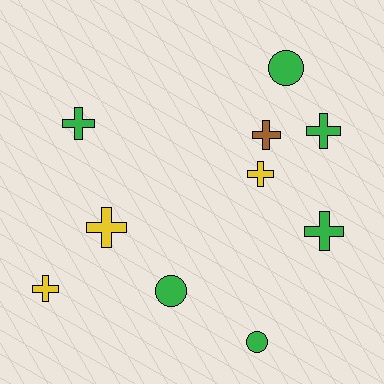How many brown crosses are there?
There is 1 brown cross.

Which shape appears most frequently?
Cross, with 7 objects.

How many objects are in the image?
There are 10 objects.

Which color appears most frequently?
Green, with 6 objects.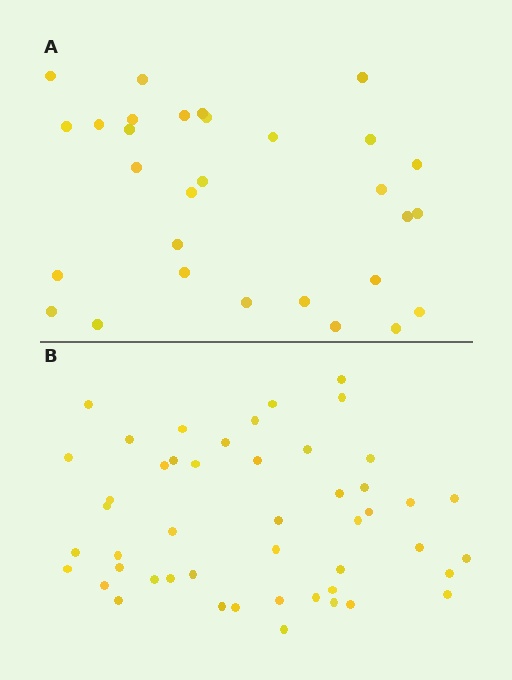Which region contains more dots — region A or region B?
Region B (the bottom region) has more dots.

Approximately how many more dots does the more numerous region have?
Region B has approximately 20 more dots than region A.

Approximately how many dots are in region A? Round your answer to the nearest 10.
About 30 dots.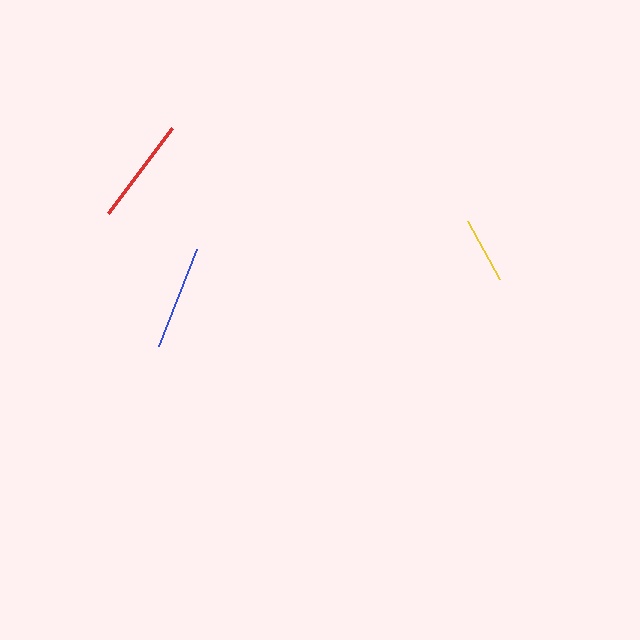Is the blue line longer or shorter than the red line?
The red line is longer than the blue line.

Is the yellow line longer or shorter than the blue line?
The blue line is longer than the yellow line.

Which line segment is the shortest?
The yellow line is the shortest at approximately 66 pixels.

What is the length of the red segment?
The red segment is approximately 106 pixels long.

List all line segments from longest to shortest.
From longest to shortest: red, blue, yellow.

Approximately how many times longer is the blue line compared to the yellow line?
The blue line is approximately 1.6 times the length of the yellow line.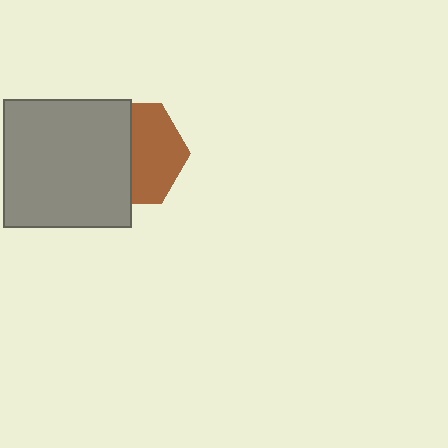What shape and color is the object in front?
The object in front is a gray square.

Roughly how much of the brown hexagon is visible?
About half of it is visible (roughly 52%).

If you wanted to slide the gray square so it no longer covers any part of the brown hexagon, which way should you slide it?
Slide it left — that is the most direct way to separate the two shapes.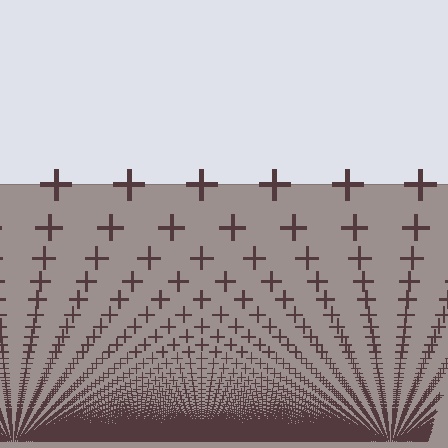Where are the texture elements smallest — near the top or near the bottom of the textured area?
Near the bottom.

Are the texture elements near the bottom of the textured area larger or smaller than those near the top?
Smaller. The gradient is inverted — elements near the bottom are smaller and denser.